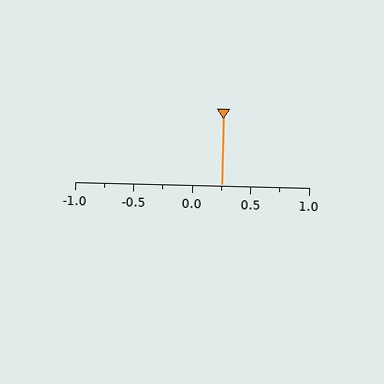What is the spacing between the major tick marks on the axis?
The major ticks are spaced 0.5 apart.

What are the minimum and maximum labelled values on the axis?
The axis runs from -1.0 to 1.0.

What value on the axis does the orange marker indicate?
The marker indicates approximately 0.25.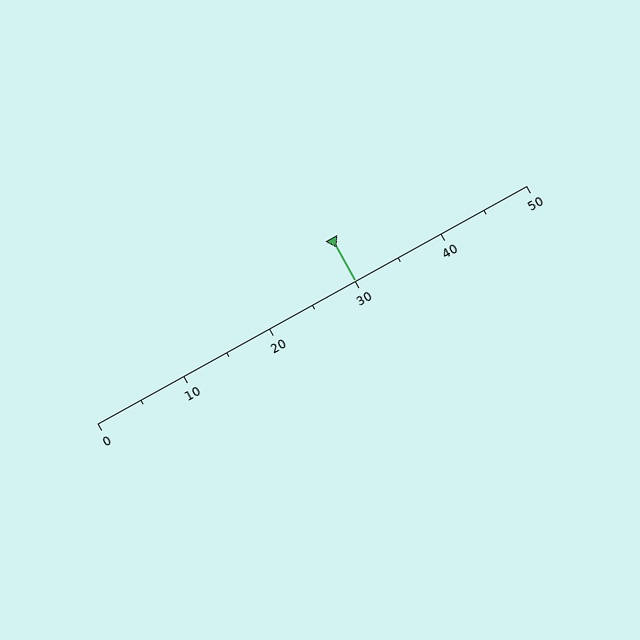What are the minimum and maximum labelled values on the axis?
The axis runs from 0 to 50.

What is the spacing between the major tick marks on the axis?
The major ticks are spaced 10 apart.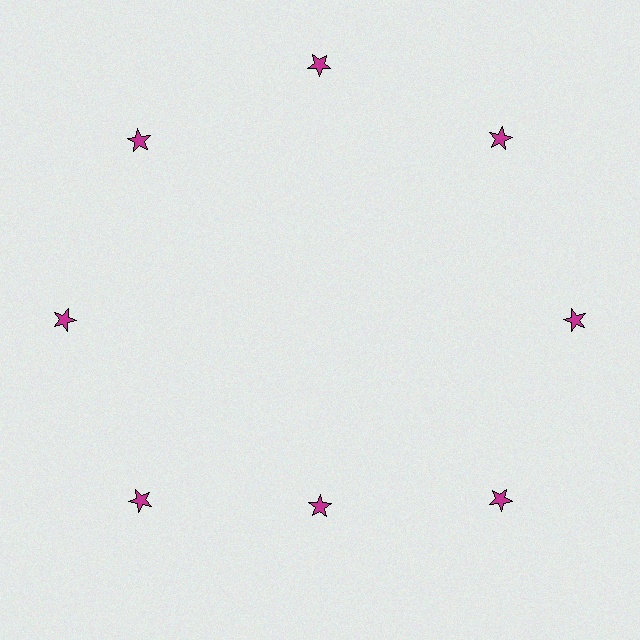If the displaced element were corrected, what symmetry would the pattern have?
It would have 8-fold rotational symmetry — the pattern would map onto itself every 45 degrees.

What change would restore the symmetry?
The symmetry would be restored by moving it outward, back onto the ring so that all 8 stars sit at equal angles and equal distance from the center.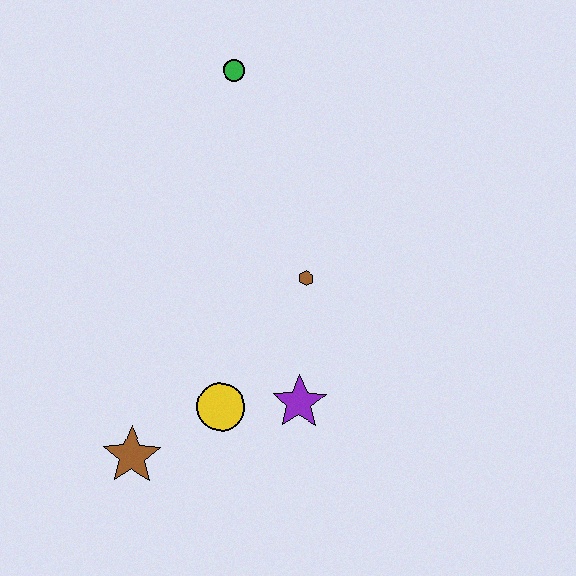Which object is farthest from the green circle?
The brown star is farthest from the green circle.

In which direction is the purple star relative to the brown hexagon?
The purple star is below the brown hexagon.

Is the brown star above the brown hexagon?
No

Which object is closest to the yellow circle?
The purple star is closest to the yellow circle.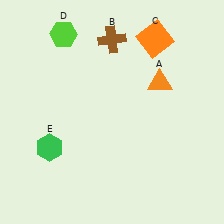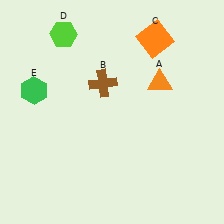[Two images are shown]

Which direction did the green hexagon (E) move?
The green hexagon (E) moved up.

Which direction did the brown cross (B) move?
The brown cross (B) moved down.